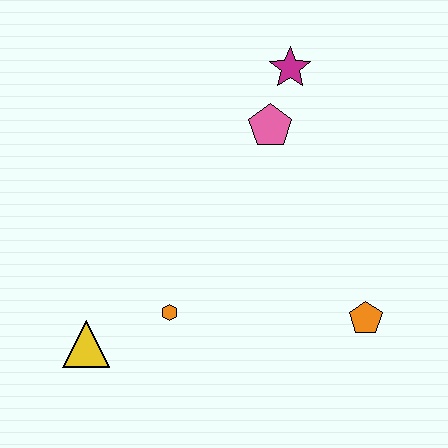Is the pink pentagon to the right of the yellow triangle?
Yes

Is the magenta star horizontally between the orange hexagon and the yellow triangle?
No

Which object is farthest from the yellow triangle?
The magenta star is farthest from the yellow triangle.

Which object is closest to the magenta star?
The pink pentagon is closest to the magenta star.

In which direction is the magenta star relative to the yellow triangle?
The magenta star is above the yellow triangle.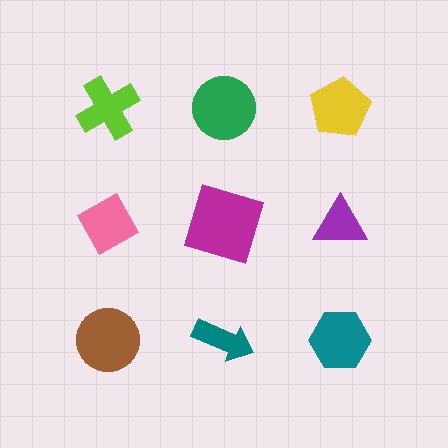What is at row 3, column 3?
A teal hexagon.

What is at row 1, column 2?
A green circle.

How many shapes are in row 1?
3 shapes.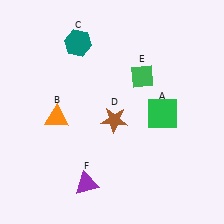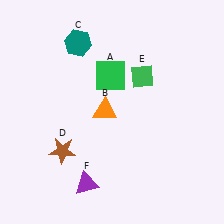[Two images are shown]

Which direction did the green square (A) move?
The green square (A) moved left.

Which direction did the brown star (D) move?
The brown star (D) moved left.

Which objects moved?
The objects that moved are: the green square (A), the orange triangle (B), the brown star (D).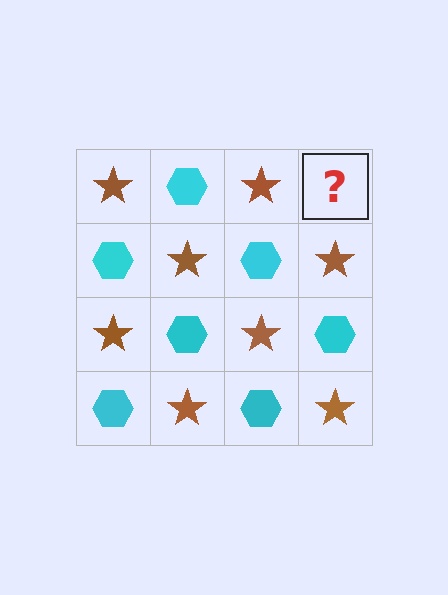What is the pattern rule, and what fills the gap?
The rule is that it alternates brown star and cyan hexagon in a checkerboard pattern. The gap should be filled with a cyan hexagon.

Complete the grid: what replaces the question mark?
The question mark should be replaced with a cyan hexagon.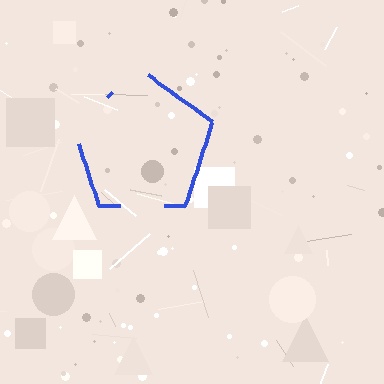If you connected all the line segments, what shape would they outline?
They would outline a pentagon.